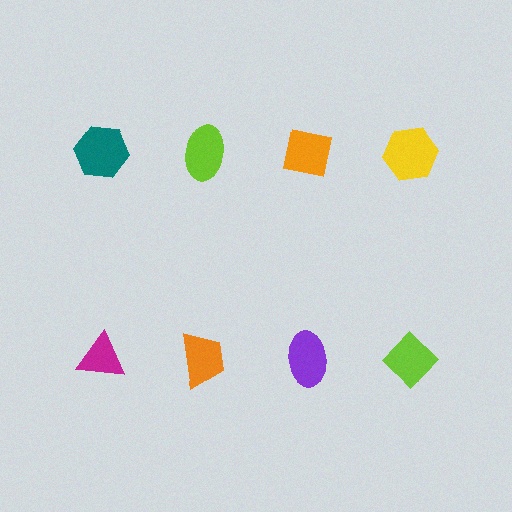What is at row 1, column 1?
A teal hexagon.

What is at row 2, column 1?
A magenta triangle.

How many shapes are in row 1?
4 shapes.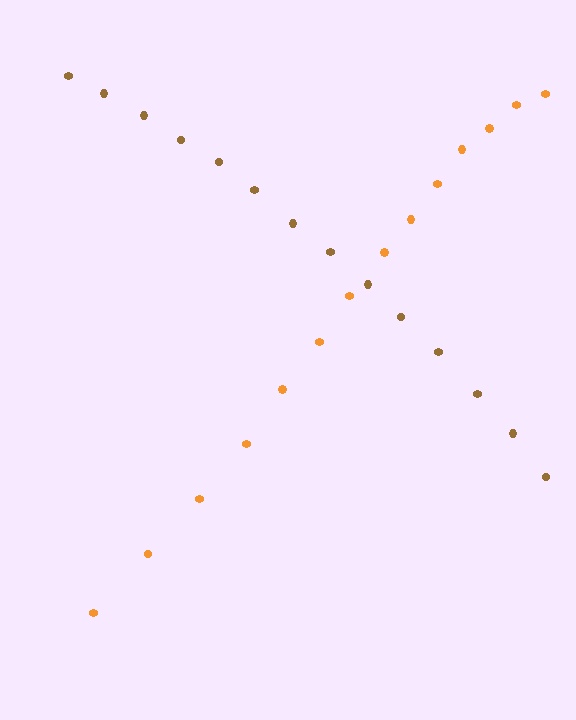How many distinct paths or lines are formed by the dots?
There are 2 distinct paths.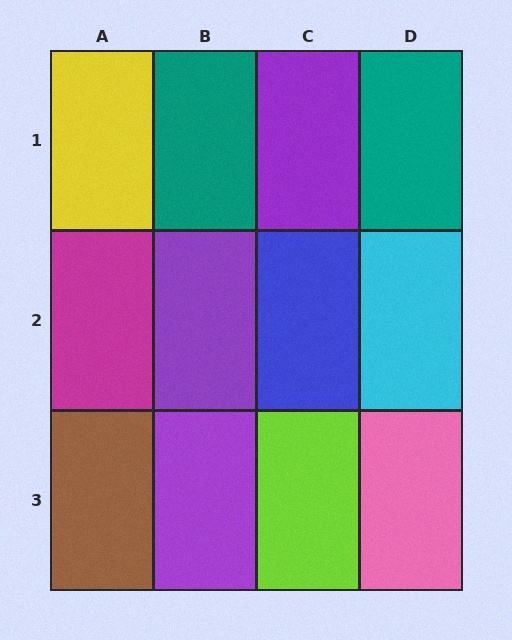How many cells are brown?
1 cell is brown.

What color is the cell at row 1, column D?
Teal.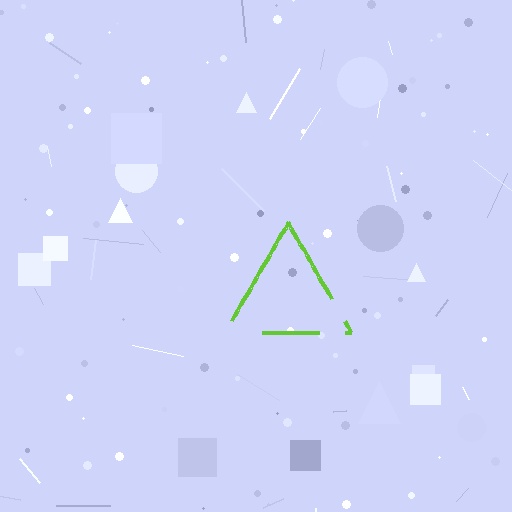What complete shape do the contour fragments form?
The contour fragments form a triangle.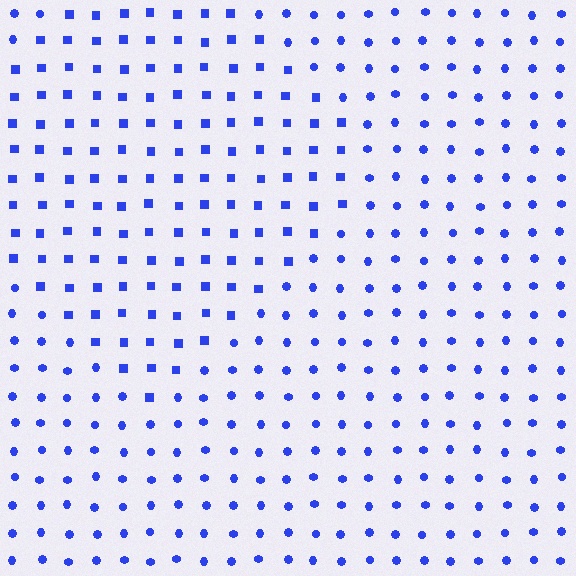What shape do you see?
I see a diamond.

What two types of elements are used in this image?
The image uses squares inside the diamond region and circles outside it.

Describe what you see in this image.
The image is filled with small blue elements arranged in a uniform grid. A diamond-shaped region contains squares, while the surrounding area contains circles. The boundary is defined purely by the change in element shape.